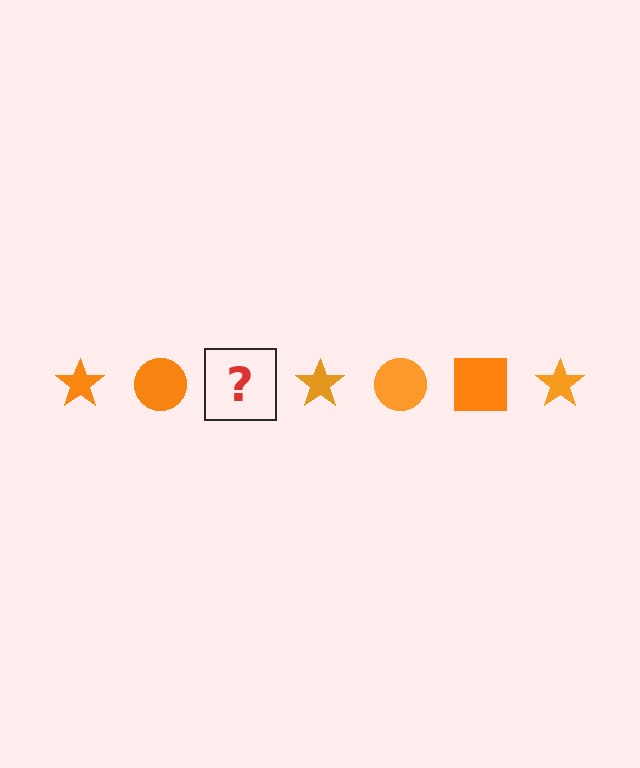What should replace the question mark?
The question mark should be replaced with an orange square.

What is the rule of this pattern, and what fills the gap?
The rule is that the pattern cycles through star, circle, square shapes in orange. The gap should be filled with an orange square.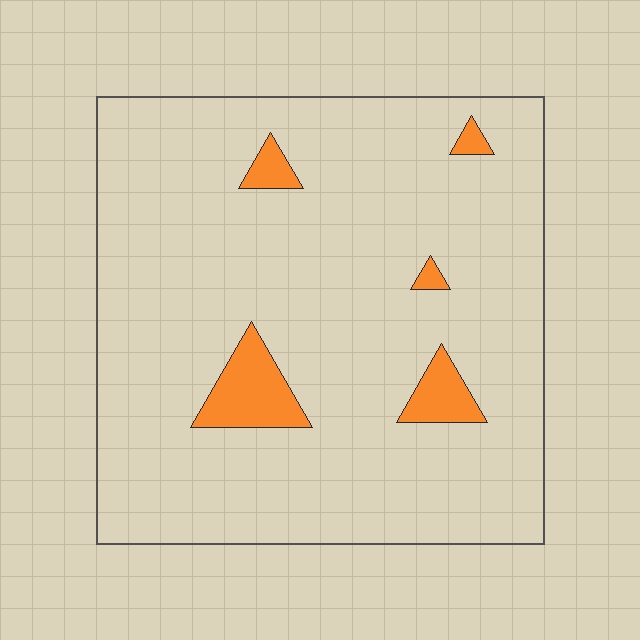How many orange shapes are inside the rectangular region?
5.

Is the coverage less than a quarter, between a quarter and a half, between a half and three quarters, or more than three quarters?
Less than a quarter.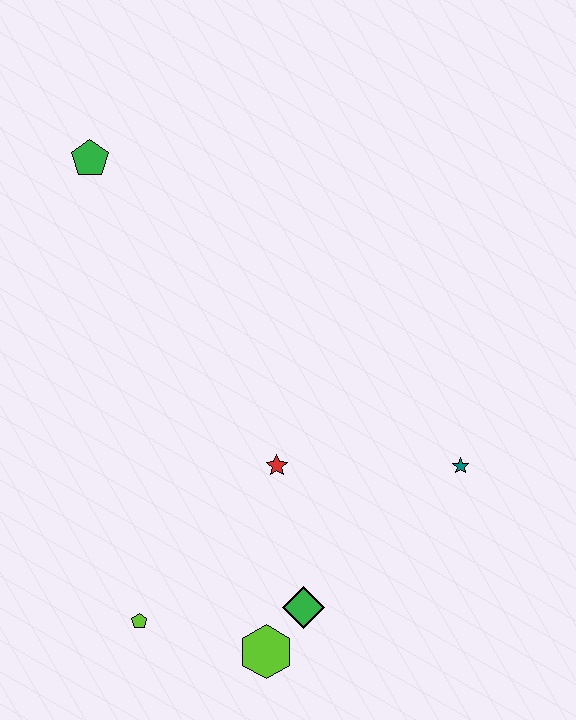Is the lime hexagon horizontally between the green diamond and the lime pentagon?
Yes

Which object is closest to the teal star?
The red star is closest to the teal star.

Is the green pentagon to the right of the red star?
No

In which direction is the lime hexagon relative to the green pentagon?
The lime hexagon is below the green pentagon.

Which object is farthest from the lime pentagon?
The green pentagon is farthest from the lime pentagon.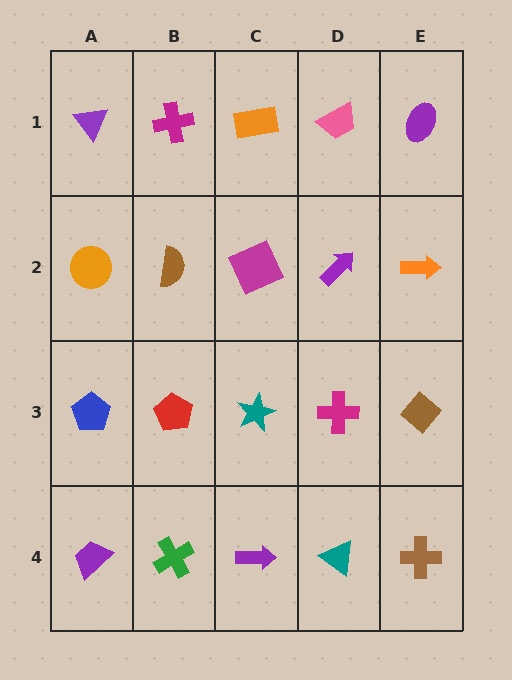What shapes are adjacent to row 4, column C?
A teal star (row 3, column C), a green cross (row 4, column B), a teal triangle (row 4, column D).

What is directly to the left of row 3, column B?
A blue pentagon.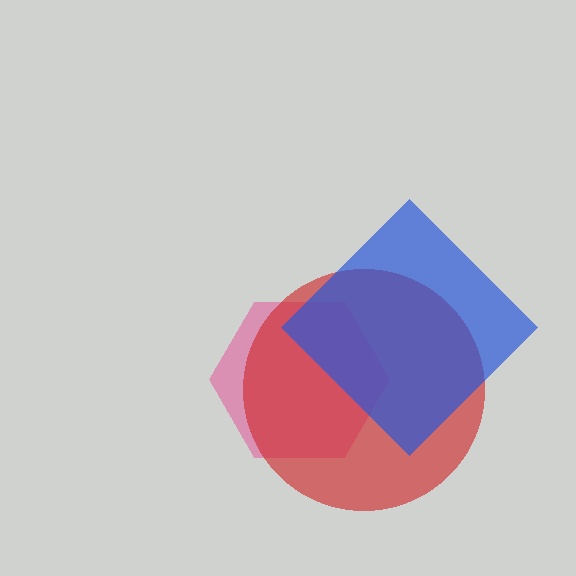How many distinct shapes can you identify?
There are 3 distinct shapes: a pink hexagon, a red circle, a blue diamond.